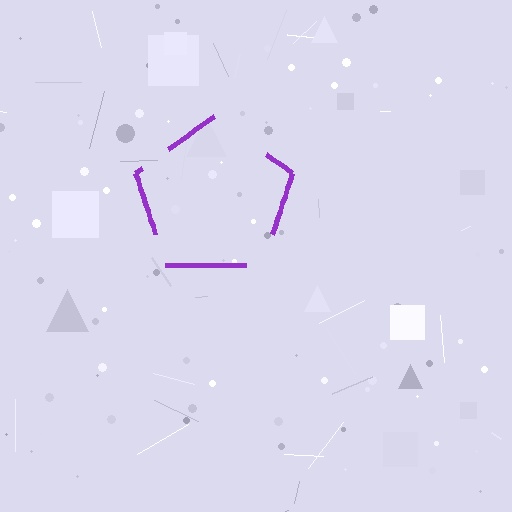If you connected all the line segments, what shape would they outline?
They would outline a pentagon.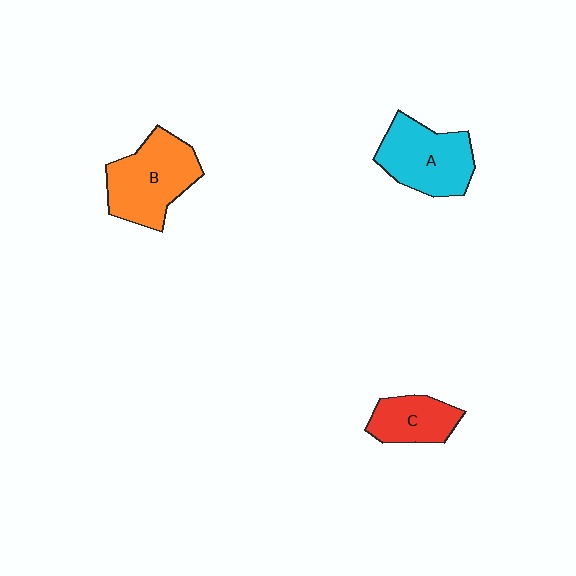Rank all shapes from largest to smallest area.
From largest to smallest: B (orange), A (cyan), C (red).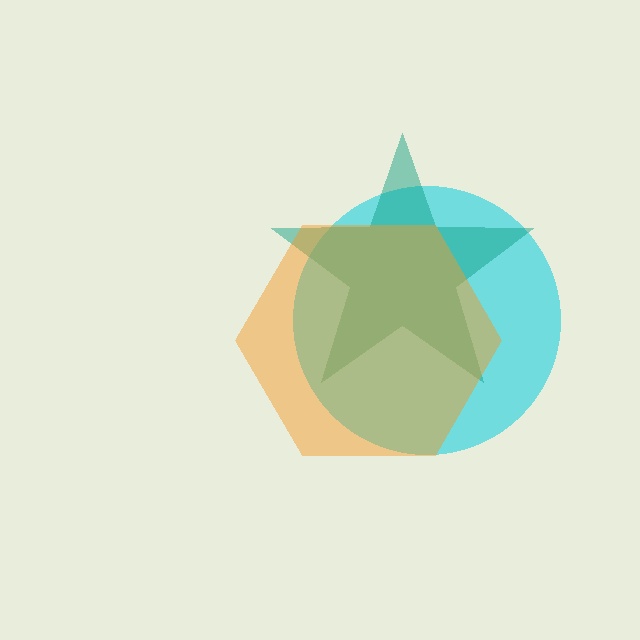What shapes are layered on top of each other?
The layered shapes are: a cyan circle, a teal star, an orange hexagon.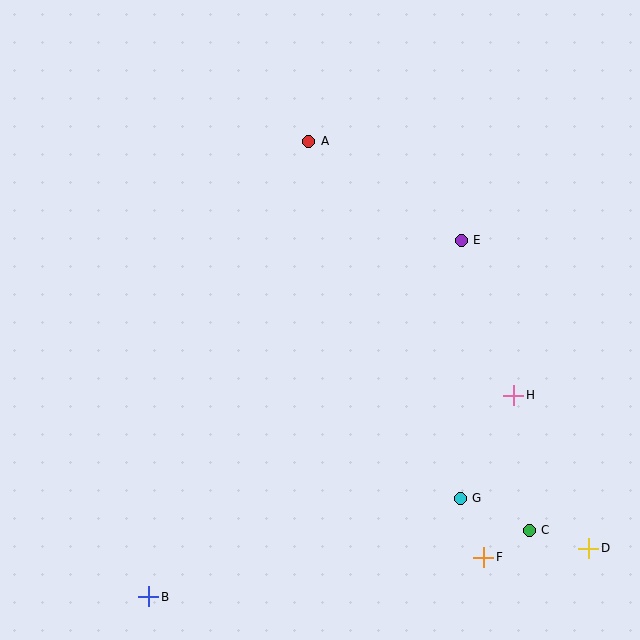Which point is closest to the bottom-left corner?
Point B is closest to the bottom-left corner.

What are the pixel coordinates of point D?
Point D is at (589, 548).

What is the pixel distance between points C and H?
The distance between C and H is 136 pixels.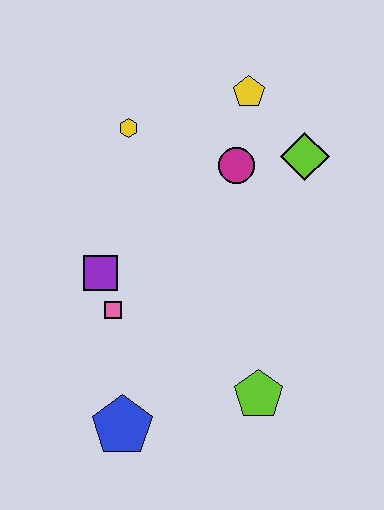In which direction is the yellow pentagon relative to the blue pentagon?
The yellow pentagon is above the blue pentagon.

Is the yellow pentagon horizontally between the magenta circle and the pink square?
No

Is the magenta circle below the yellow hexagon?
Yes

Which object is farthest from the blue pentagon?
The yellow pentagon is farthest from the blue pentagon.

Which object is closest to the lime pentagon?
The blue pentagon is closest to the lime pentagon.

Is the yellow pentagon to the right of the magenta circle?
Yes